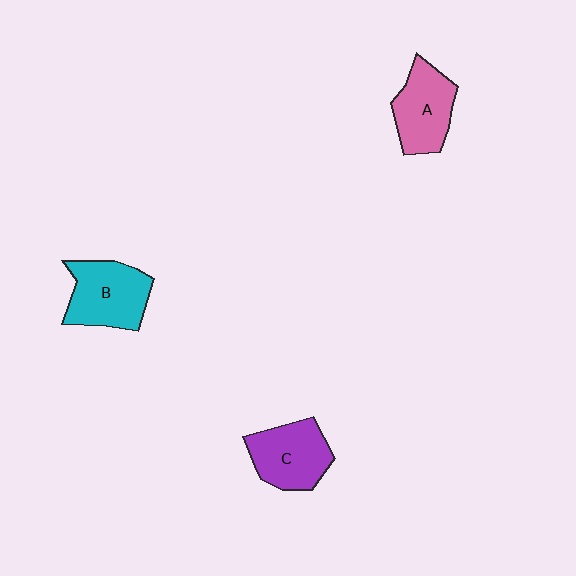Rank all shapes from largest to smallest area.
From largest to smallest: B (cyan), C (purple), A (pink).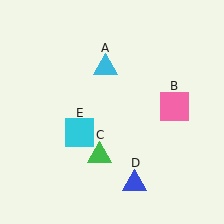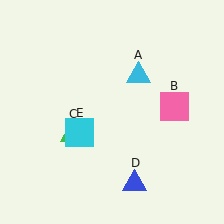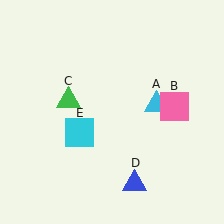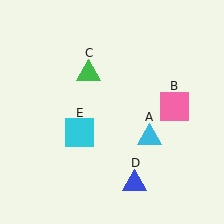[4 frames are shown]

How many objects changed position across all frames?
2 objects changed position: cyan triangle (object A), green triangle (object C).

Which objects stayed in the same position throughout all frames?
Pink square (object B) and blue triangle (object D) and cyan square (object E) remained stationary.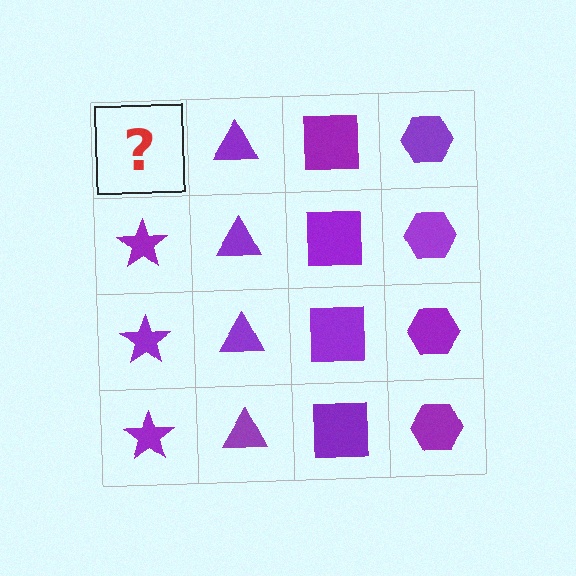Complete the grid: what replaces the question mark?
The question mark should be replaced with a purple star.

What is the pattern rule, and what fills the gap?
The rule is that each column has a consistent shape. The gap should be filled with a purple star.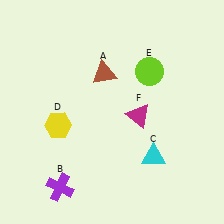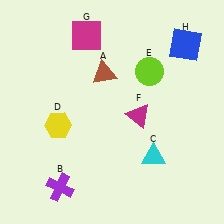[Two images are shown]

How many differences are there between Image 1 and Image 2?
There are 2 differences between the two images.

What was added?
A magenta square (G), a blue square (H) were added in Image 2.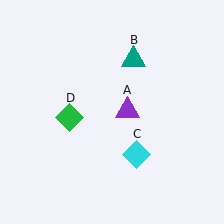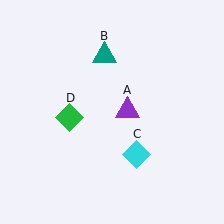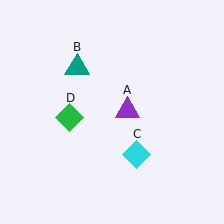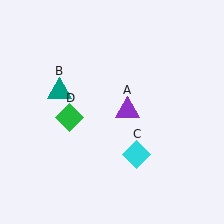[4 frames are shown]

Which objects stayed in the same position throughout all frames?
Purple triangle (object A) and cyan diamond (object C) and green diamond (object D) remained stationary.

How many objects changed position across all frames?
1 object changed position: teal triangle (object B).